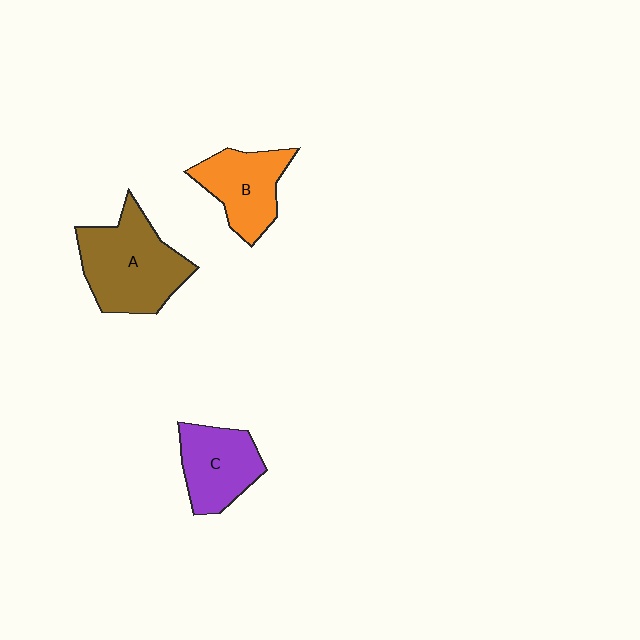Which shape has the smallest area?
Shape C (purple).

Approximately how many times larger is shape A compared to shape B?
Approximately 1.5 times.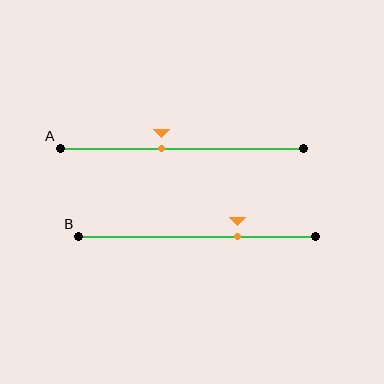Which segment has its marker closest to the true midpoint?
Segment A has its marker closest to the true midpoint.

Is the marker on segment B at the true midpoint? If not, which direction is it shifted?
No, the marker on segment B is shifted to the right by about 17% of the segment length.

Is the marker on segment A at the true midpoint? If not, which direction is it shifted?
No, the marker on segment A is shifted to the left by about 8% of the segment length.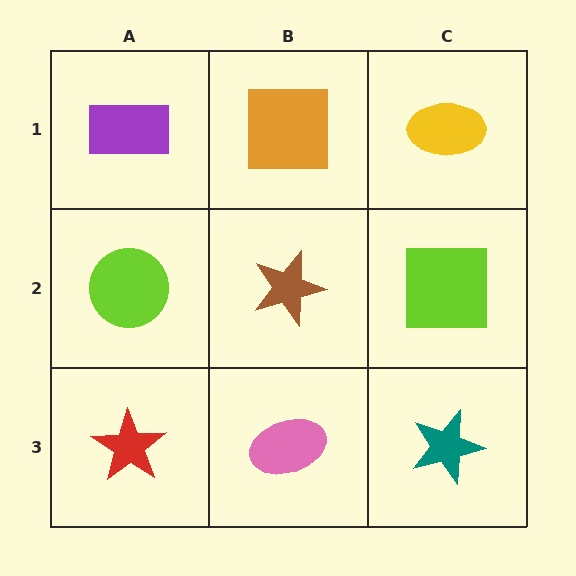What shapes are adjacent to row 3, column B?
A brown star (row 2, column B), a red star (row 3, column A), a teal star (row 3, column C).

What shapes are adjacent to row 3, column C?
A lime square (row 2, column C), a pink ellipse (row 3, column B).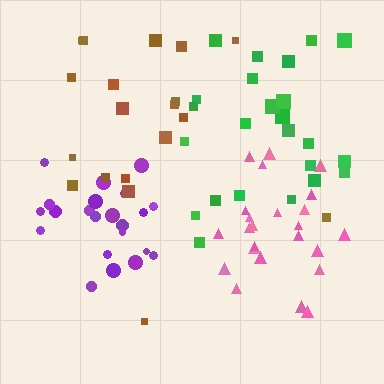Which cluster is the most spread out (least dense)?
Brown.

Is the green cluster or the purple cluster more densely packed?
Purple.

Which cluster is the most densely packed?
Pink.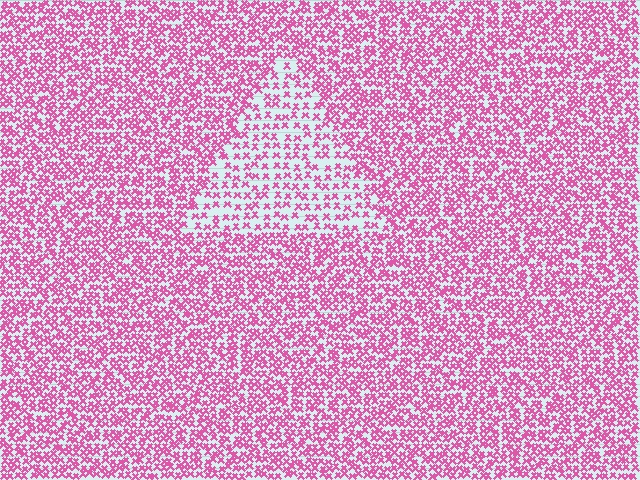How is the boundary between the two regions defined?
The boundary is defined by a change in element density (approximately 1.9x ratio). All elements are the same color, size, and shape.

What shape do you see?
I see a triangle.